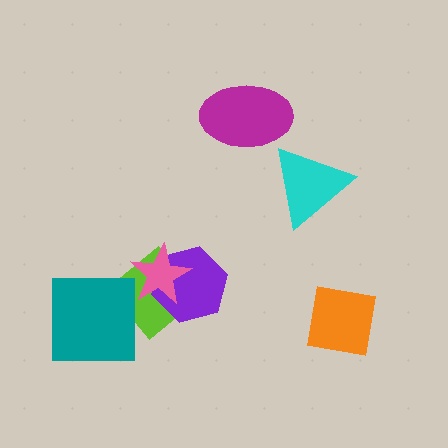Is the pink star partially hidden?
No, no other shape covers it.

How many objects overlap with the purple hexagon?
2 objects overlap with the purple hexagon.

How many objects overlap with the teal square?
1 object overlaps with the teal square.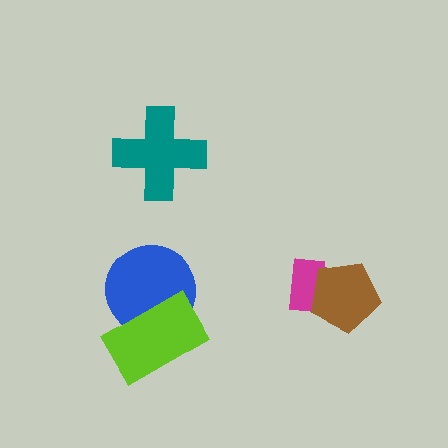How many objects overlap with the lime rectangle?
1 object overlaps with the lime rectangle.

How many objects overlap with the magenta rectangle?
1 object overlaps with the magenta rectangle.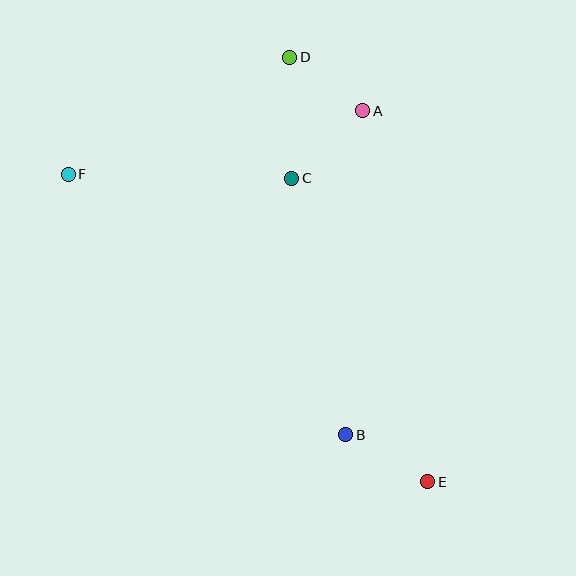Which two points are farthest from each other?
Points E and F are farthest from each other.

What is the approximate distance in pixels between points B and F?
The distance between B and F is approximately 380 pixels.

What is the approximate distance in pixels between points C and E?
The distance between C and E is approximately 333 pixels.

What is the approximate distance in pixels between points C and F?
The distance between C and F is approximately 223 pixels.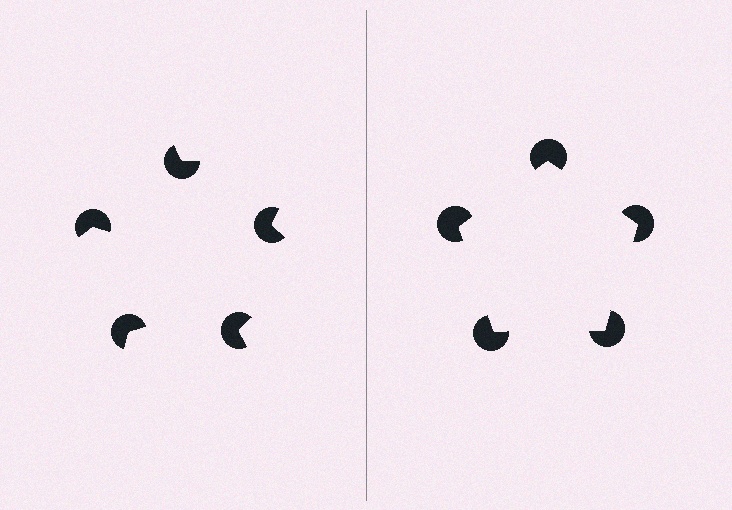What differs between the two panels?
The pac-man discs are positioned identically on both sides; only the wedge orientations differ. On the right they align to a pentagon; on the left they are misaligned.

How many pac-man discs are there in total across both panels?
10 — 5 on each side.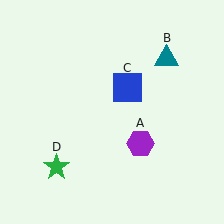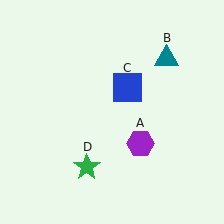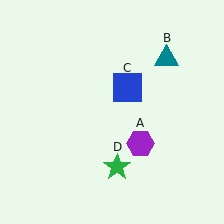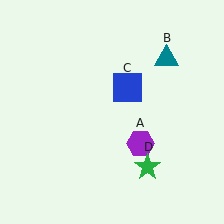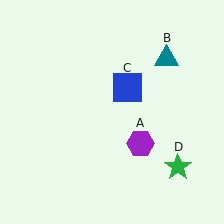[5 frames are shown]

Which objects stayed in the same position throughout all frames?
Purple hexagon (object A) and teal triangle (object B) and blue square (object C) remained stationary.